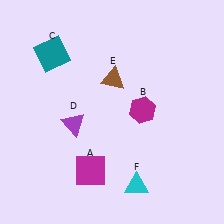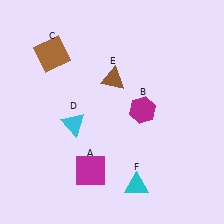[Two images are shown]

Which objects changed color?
C changed from teal to brown. D changed from purple to cyan.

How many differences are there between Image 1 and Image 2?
There are 2 differences between the two images.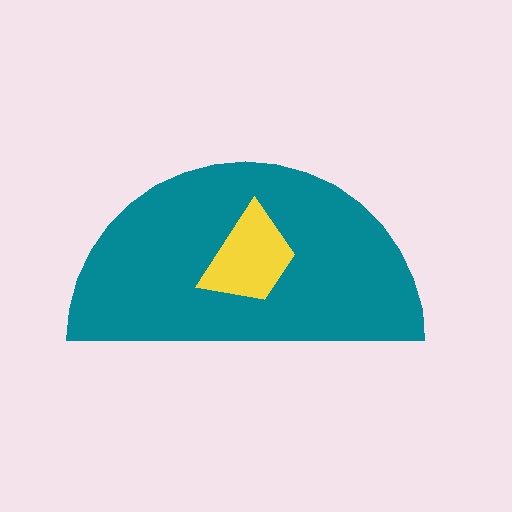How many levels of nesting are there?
2.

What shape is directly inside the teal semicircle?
The yellow trapezoid.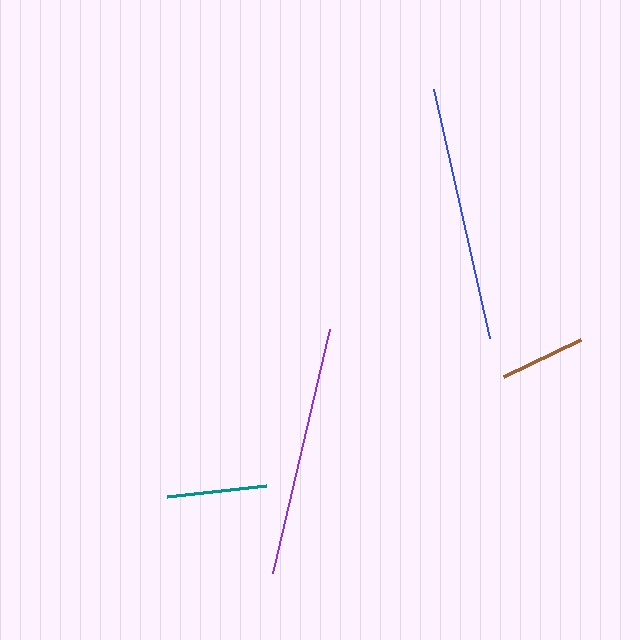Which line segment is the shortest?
The brown line is the shortest at approximately 86 pixels.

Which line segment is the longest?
The blue line is the longest at approximately 255 pixels.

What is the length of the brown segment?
The brown segment is approximately 86 pixels long.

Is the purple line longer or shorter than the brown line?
The purple line is longer than the brown line.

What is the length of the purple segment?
The purple segment is approximately 250 pixels long.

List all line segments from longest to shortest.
From longest to shortest: blue, purple, teal, brown.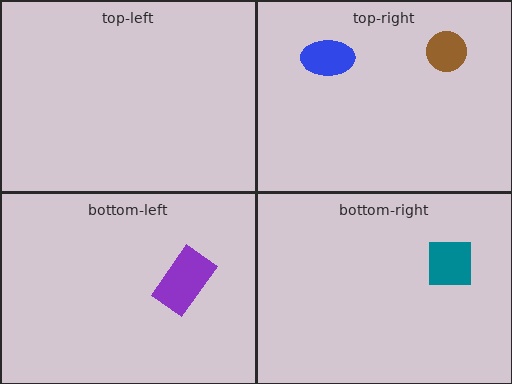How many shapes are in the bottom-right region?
1.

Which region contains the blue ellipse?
The top-right region.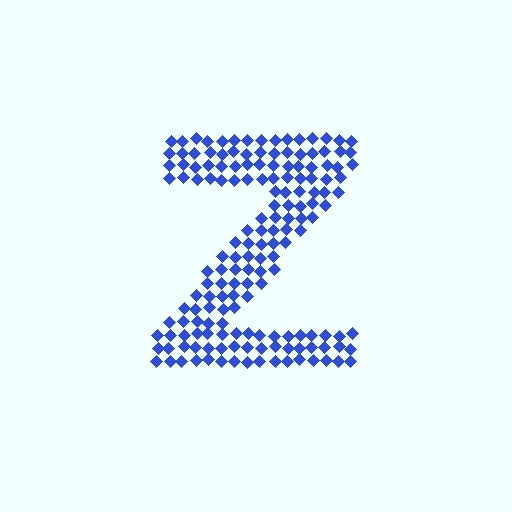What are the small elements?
The small elements are diamonds.